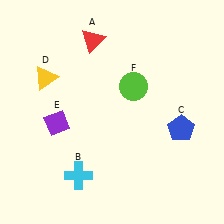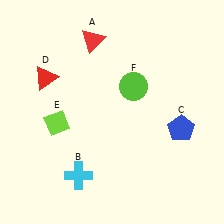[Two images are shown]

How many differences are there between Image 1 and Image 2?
There are 2 differences between the two images.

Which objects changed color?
D changed from yellow to red. E changed from purple to lime.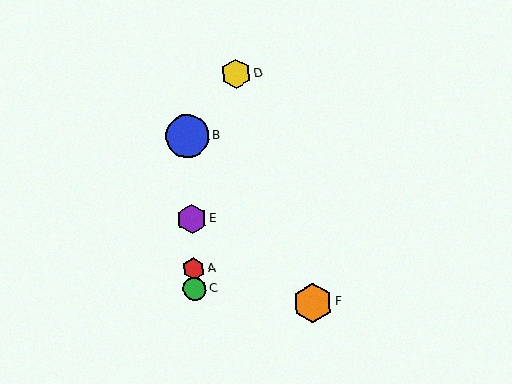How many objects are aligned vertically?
4 objects (A, B, C, E) are aligned vertically.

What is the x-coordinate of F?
Object F is at x≈313.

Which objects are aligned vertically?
Objects A, B, C, E are aligned vertically.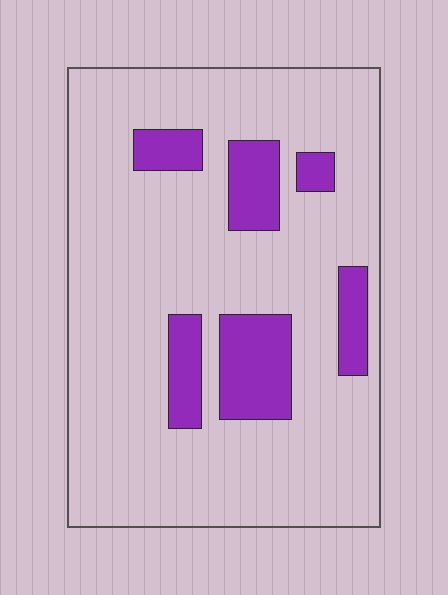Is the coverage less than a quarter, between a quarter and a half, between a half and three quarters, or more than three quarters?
Less than a quarter.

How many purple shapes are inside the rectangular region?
6.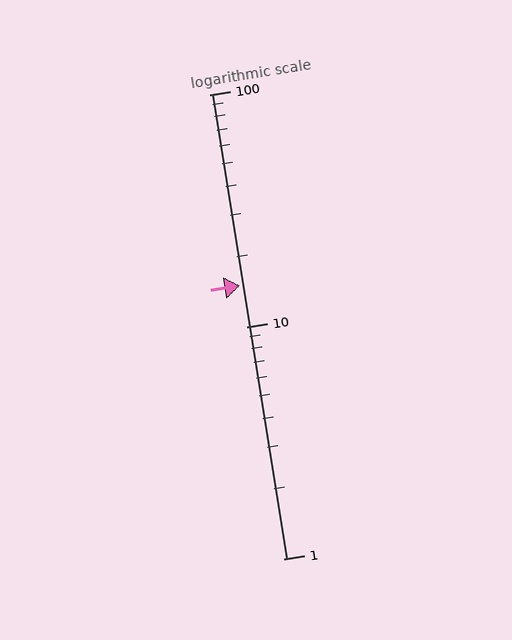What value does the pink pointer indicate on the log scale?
The pointer indicates approximately 15.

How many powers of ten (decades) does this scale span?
The scale spans 2 decades, from 1 to 100.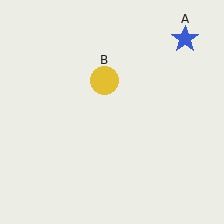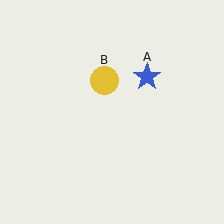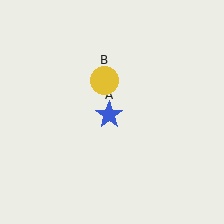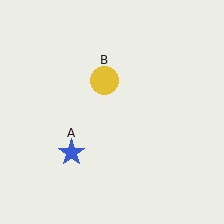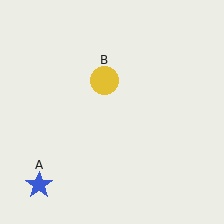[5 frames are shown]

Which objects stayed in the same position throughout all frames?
Yellow circle (object B) remained stationary.